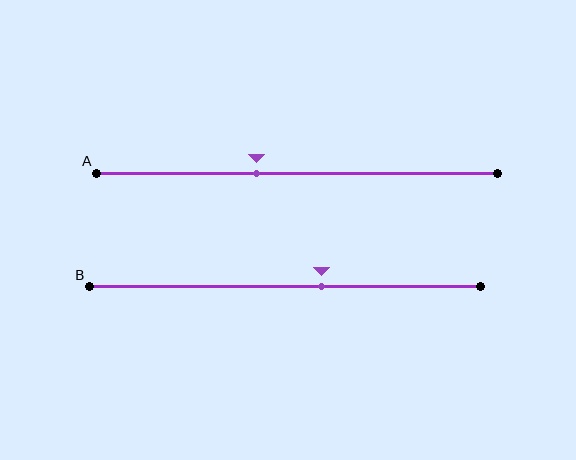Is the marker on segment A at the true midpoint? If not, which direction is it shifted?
No, the marker on segment A is shifted to the left by about 10% of the segment length.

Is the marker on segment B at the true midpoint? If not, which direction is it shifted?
No, the marker on segment B is shifted to the right by about 9% of the segment length.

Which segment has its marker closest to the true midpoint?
Segment B has its marker closest to the true midpoint.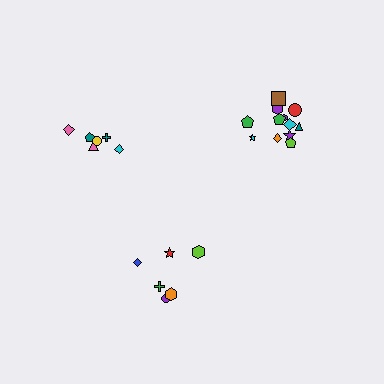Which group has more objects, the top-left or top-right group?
The top-right group.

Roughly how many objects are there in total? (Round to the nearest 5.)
Roughly 25 objects in total.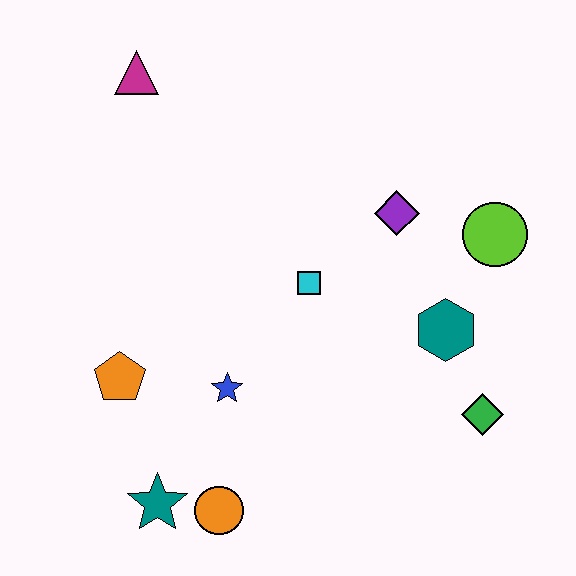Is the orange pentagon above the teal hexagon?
No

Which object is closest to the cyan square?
The purple diamond is closest to the cyan square.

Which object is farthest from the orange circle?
The magenta triangle is farthest from the orange circle.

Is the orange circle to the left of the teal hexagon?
Yes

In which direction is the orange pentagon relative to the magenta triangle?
The orange pentagon is below the magenta triangle.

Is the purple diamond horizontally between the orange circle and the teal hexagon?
Yes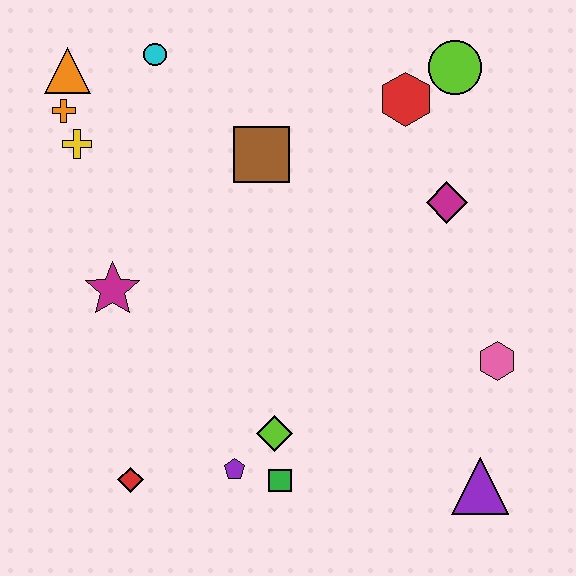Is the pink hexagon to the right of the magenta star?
Yes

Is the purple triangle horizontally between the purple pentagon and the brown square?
No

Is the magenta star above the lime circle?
No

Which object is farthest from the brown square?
The purple triangle is farthest from the brown square.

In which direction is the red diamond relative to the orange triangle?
The red diamond is below the orange triangle.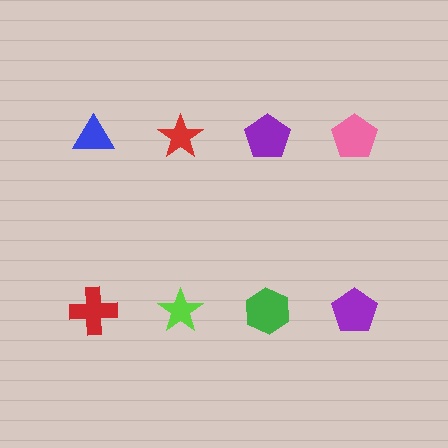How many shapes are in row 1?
4 shapes.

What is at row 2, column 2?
A lime star.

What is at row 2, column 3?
A green hexagon.